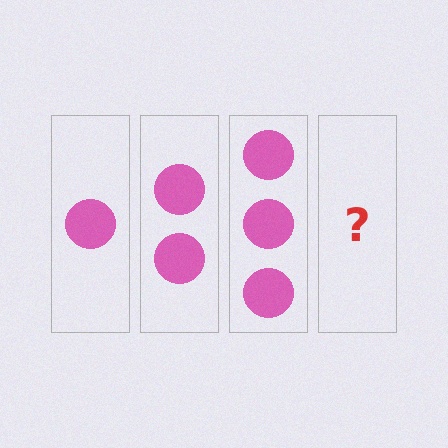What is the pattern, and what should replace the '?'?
The pattern is that each step adds one more circle. The '?' should be 4 circles.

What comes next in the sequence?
The next element should be 4 circles.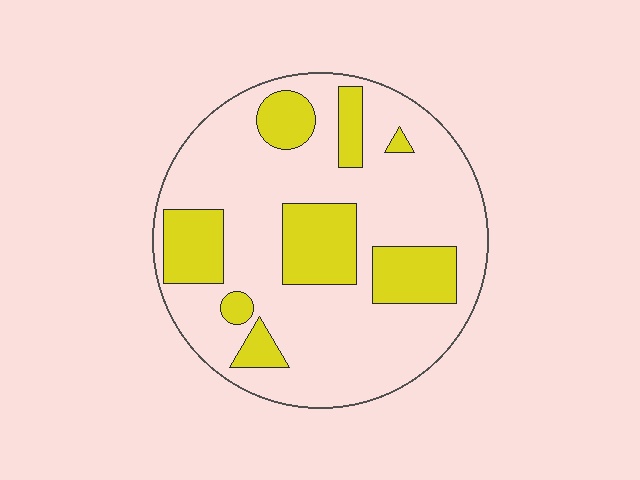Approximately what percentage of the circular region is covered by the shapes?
Approximately 25%.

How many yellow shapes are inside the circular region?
8.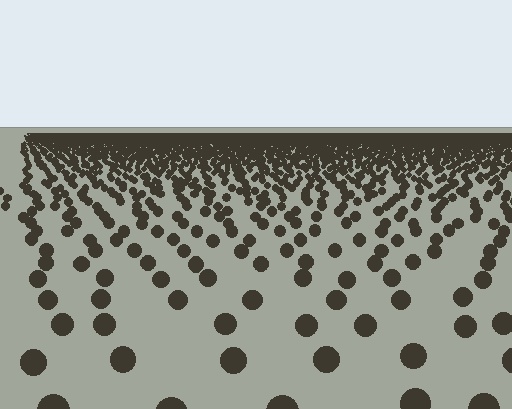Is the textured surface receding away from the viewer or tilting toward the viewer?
The surface is receding away from the viewer. Texture elements get smaller and denser toward the top.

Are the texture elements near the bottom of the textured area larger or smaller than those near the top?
Larger. Near the bottom, elements are closer to the viewer and appear at a bigger on-screen size.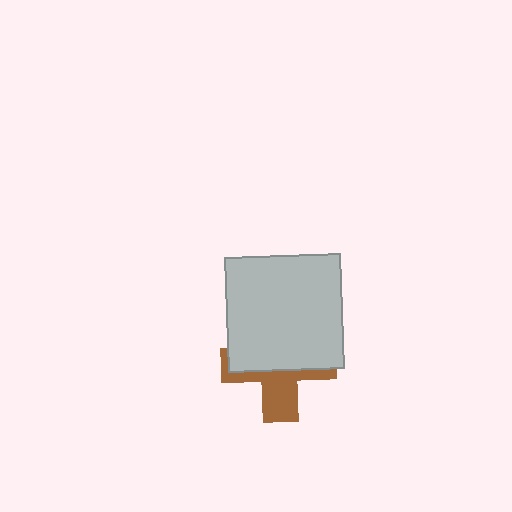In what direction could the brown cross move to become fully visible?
The brown cross could move down. That would shift it out from behind the light gray square entirely.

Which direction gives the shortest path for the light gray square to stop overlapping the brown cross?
Moving up gives the shortest separation.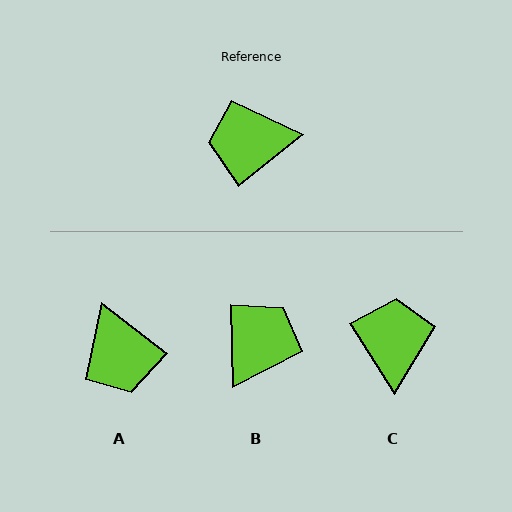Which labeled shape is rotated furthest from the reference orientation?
B, about 128 degrees away.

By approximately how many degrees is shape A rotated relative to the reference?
Approximately 103 degrees counter-clockwise.